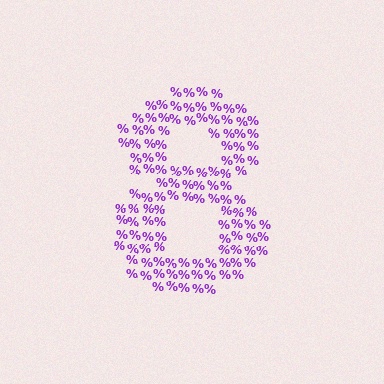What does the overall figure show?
The overall figure shows the digit 8.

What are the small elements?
The small elements are percent signs.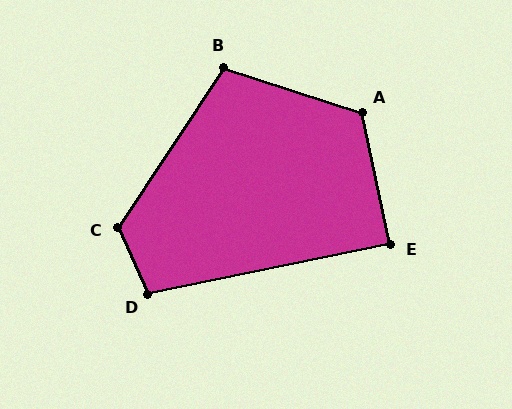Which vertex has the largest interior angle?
C, at approximately 122 degrees.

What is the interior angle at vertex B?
Approximately 106 degrees (obtuse).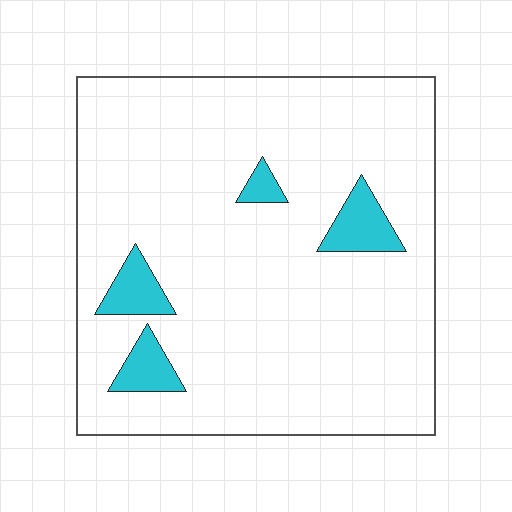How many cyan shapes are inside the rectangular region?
4.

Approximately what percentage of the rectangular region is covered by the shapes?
Approximately 10%.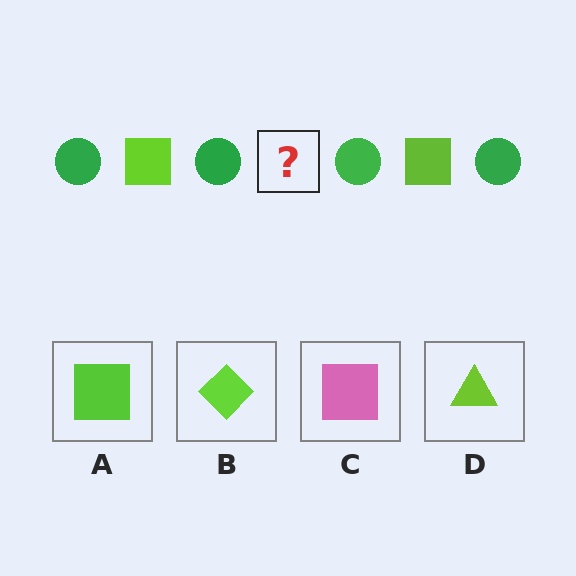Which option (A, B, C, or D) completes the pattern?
A.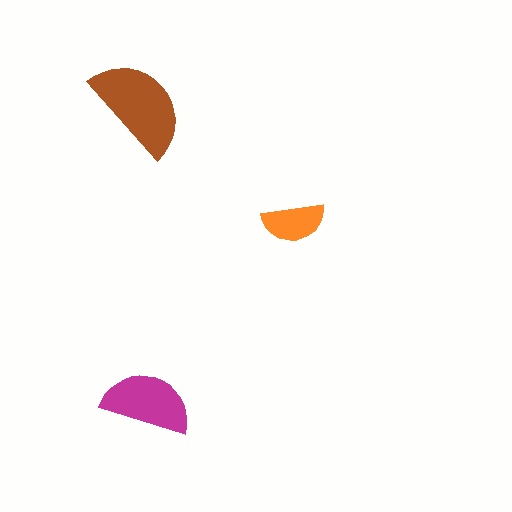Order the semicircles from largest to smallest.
the brown one, the magenta one, the orange one.